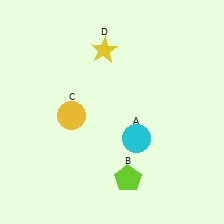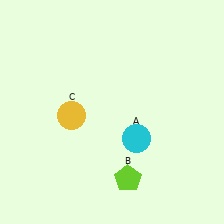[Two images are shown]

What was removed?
The yellow star (D) was removed in Image 2.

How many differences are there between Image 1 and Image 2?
There is 1 difference between the two images.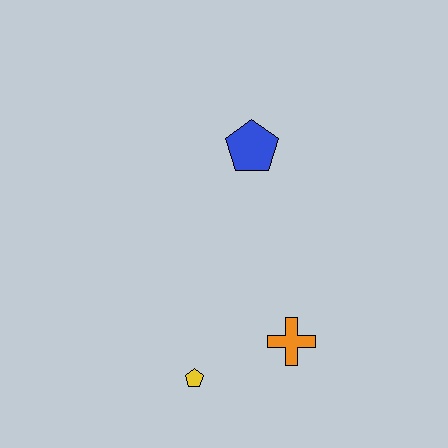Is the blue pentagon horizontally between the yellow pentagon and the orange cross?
Yes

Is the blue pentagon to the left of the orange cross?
Yes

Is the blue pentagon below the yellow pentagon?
No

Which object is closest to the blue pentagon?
The orange cross is closest to the blue pentagon.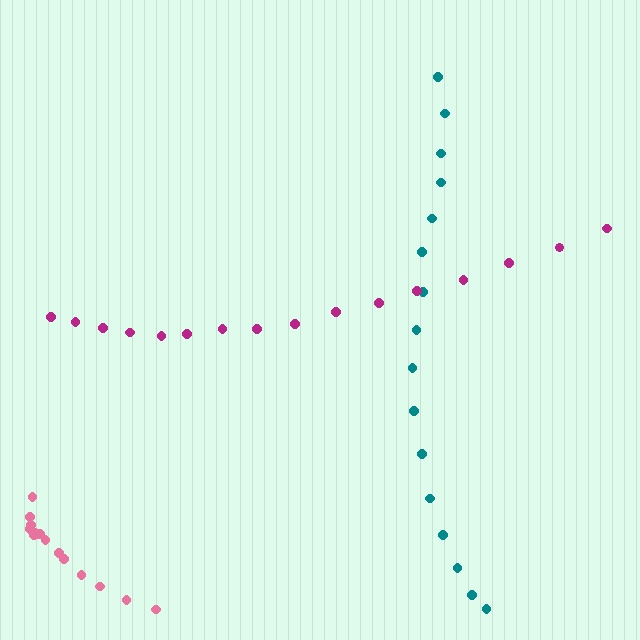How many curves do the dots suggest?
There are 3 distinct paths.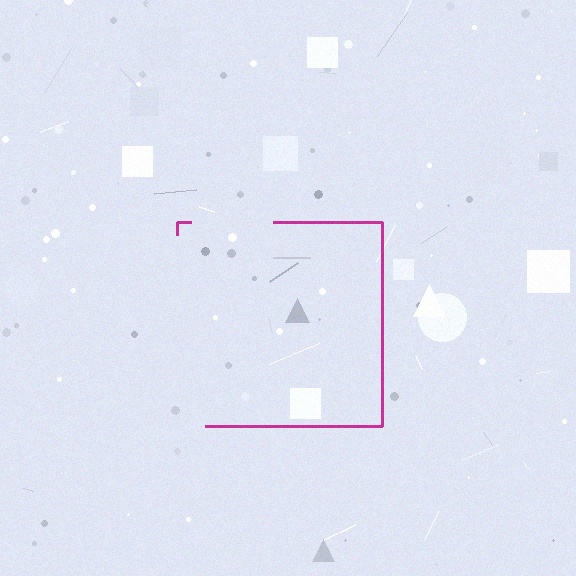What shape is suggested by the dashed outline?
The dashed outline suggests a square.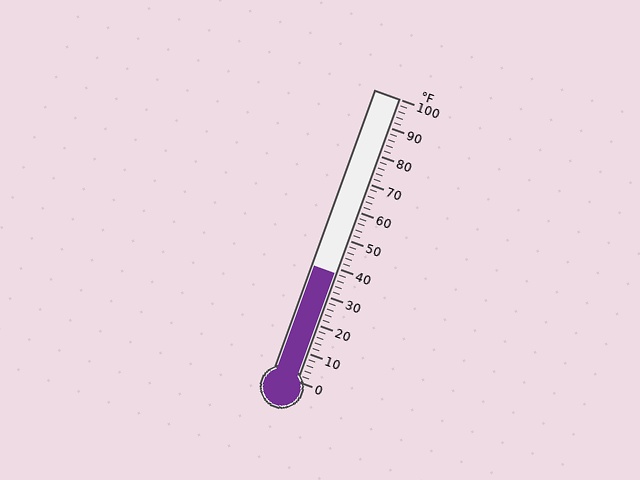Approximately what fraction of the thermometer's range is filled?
The thermometer is filled to approximately 40% of its range.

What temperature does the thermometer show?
The thermometer shows approximately 38°F.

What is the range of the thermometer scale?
The thermometer scale ranges from 0°F to 100°F.